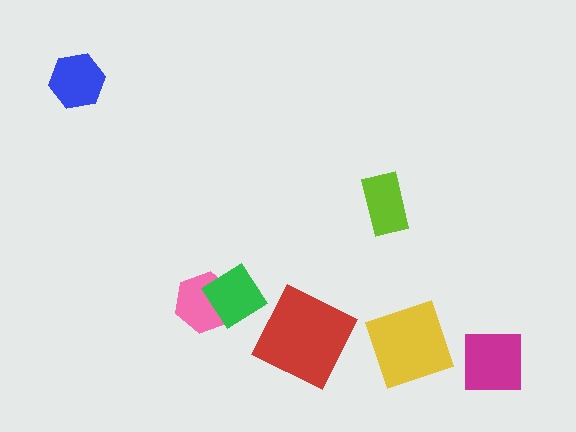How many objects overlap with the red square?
0 objects overlap with the red square.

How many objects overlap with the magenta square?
0 objects overlap with the magenta square.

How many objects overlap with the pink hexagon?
1 object overlaps with the pink hexagon.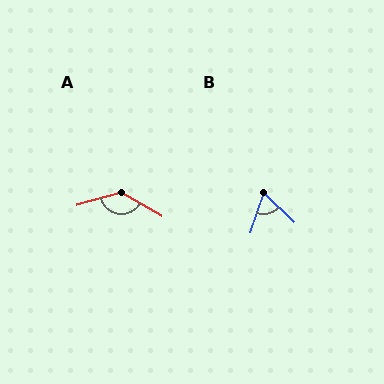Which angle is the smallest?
B, at approximately 65 degrees.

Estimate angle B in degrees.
Approximately 65 degrees.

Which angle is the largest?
A, at approximately 135 degrees.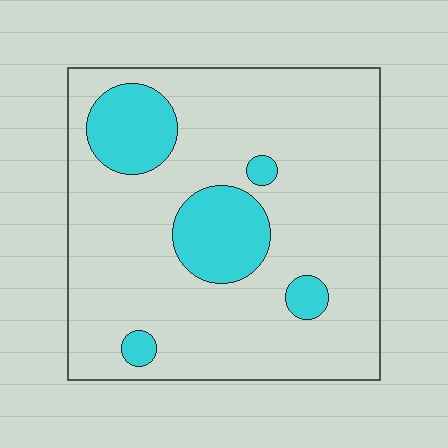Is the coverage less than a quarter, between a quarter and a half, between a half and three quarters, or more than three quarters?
Less than a quarter.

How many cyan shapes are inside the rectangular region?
5.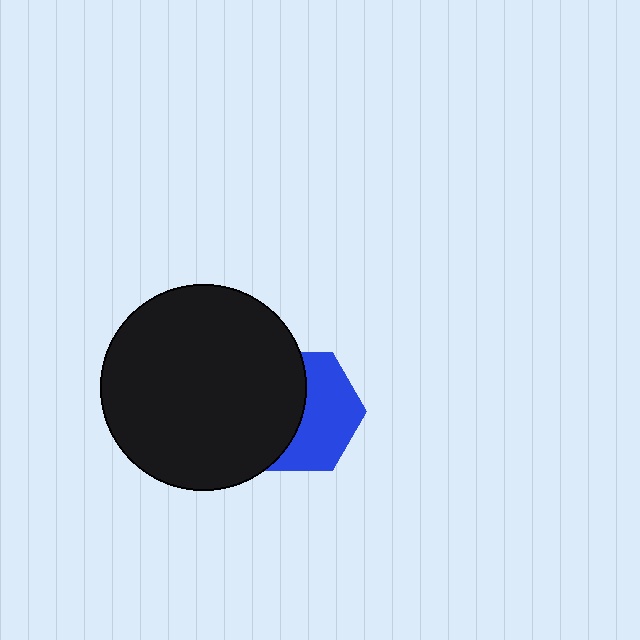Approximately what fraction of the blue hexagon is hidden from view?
Roughly 49% of the blue hexagon is hidden behind the black circle.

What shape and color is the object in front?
The object in front is a black circle.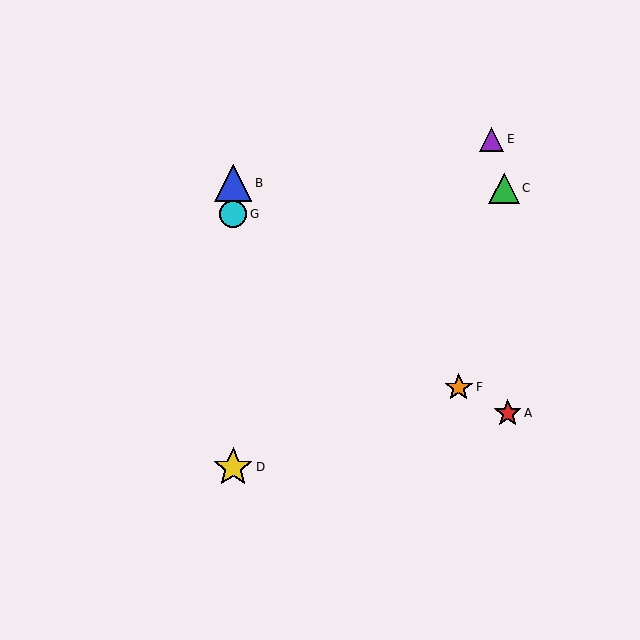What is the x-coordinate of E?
Object E is at x≈492.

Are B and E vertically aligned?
No, B is at x≈233 and E is at x≈492.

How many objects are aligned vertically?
3 objects (B, D, G) are aligned vertically.